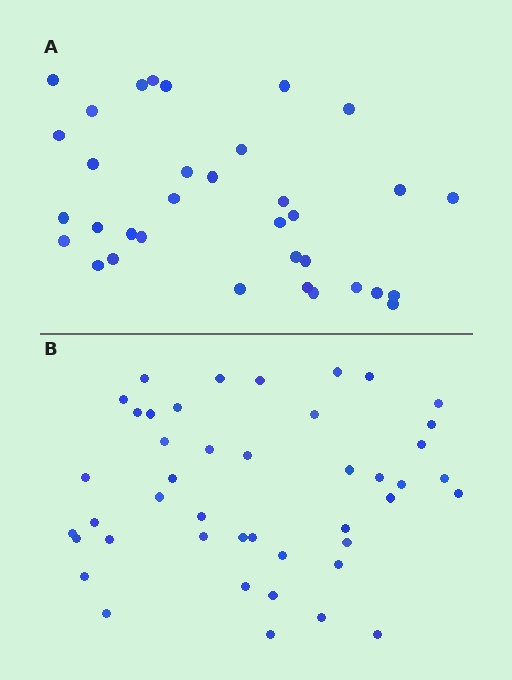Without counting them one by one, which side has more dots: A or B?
Region B (the bottom region) has more dots.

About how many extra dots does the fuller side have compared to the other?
Region B has roughly 10 or so more dots than region A.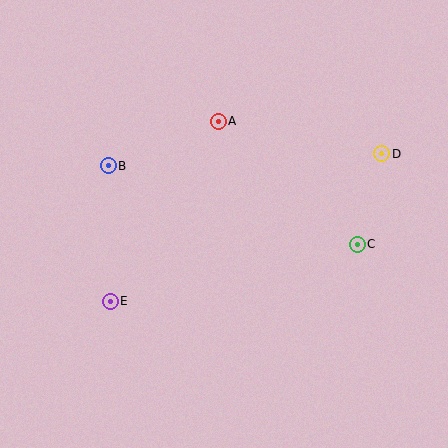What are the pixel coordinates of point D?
Point D is at (382, 154).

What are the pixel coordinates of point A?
Point A is at (218, 121).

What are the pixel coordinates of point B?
Point B is at (108, 166).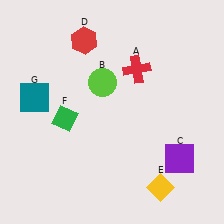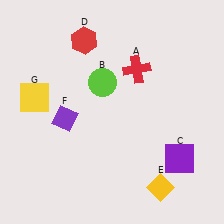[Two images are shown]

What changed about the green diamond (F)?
In Image 1, F is green. In Image 2, it changed to purple.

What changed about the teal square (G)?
In Image 1, G is teal. In Image 2, it changed to yellow.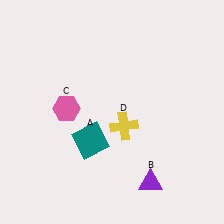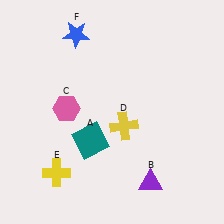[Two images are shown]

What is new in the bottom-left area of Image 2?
A yellow cross (E) was added in the bottom-left area of Image 2.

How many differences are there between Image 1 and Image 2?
There are 2 differences between the two images.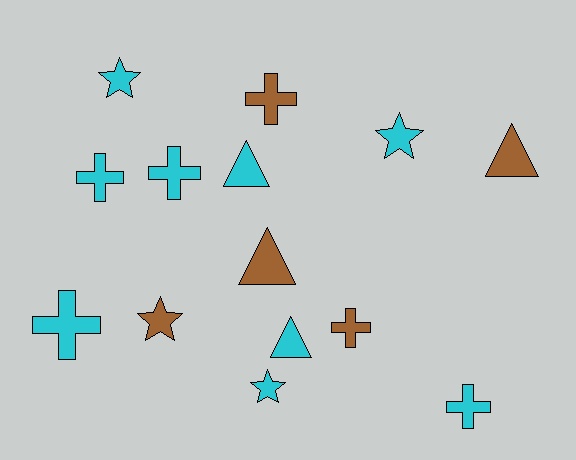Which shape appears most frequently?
Cross, with 6 objects.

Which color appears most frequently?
Cyan, with 9 objects.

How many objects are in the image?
There are 14 objects.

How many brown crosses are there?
There are 2 brown crosses.